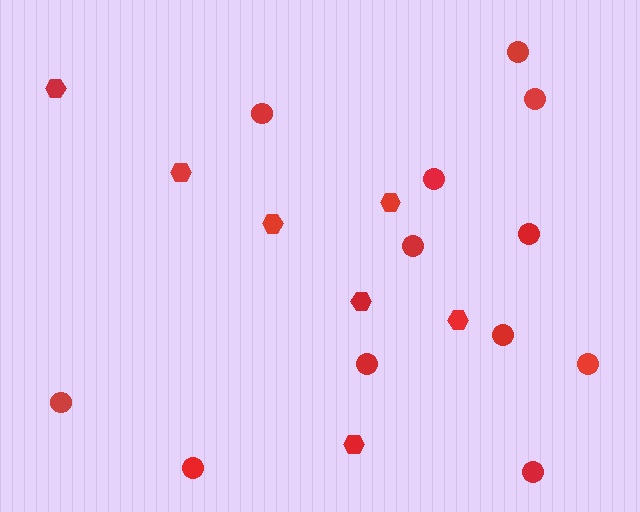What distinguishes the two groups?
There are 2 groups: one group of hexagons (7) and one group of circles (12).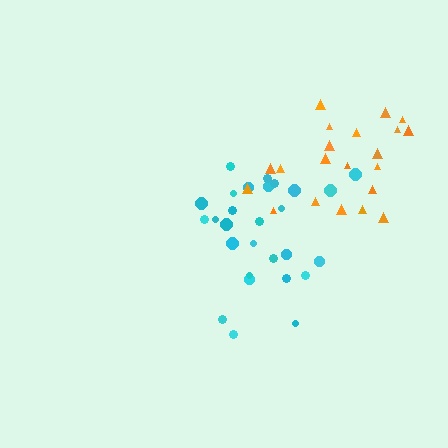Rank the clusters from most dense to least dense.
cyan, orange.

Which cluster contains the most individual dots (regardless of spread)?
Cyan (28).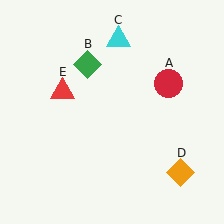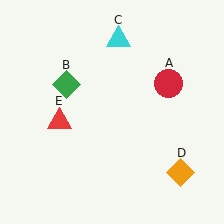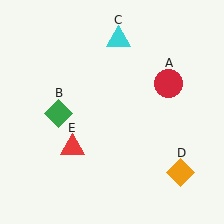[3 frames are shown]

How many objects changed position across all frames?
2 objects changed position: green diamond (object B), red triangle (object E).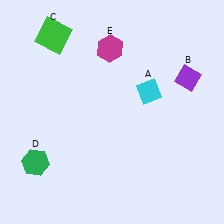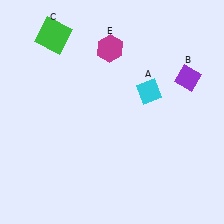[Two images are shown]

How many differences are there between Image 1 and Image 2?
There is 1 difference between the two images.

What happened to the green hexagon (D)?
The green hexagon (D) was removed in Image 2. It was in the bottom-left area of Image 1.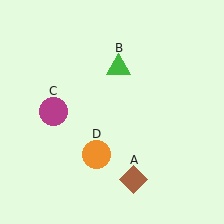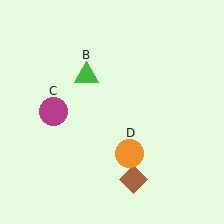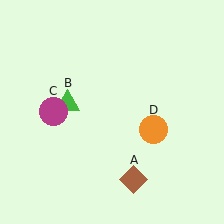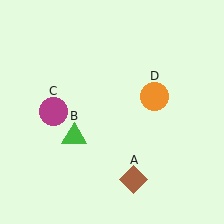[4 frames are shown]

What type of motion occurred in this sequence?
The green triangle (object B), orange circle (object D) rotated counterclockwise around the center of the scene.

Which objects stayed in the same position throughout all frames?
Brown diamond (object A) and magenta circle (object C) remained stationary.